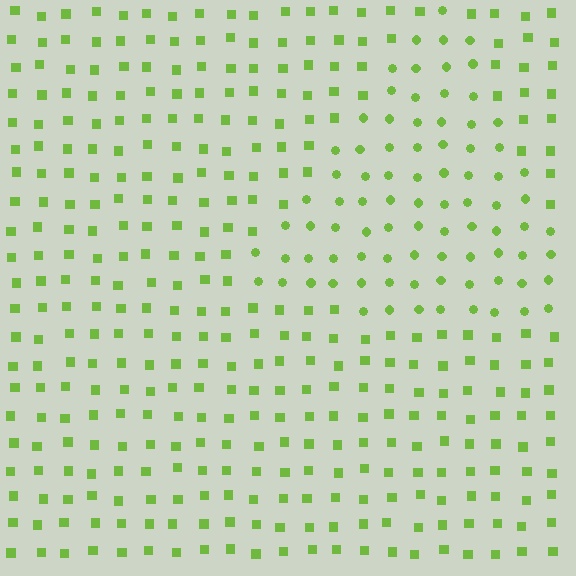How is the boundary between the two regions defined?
The boundary is defined by a change in element shape: circles inside vs. squares outside. All elements share the same color and spacing.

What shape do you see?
I see a triangle.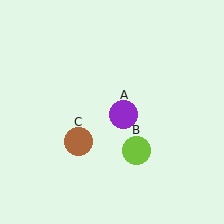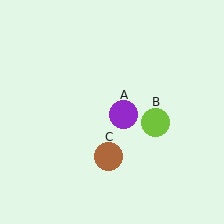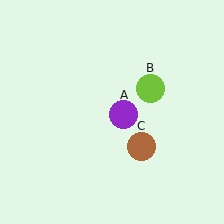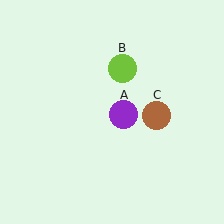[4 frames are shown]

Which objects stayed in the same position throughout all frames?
Purple circle (object A) remained stationary.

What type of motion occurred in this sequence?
The lime circle (object B), brown circle (object C) rotated counterclockwise around the center of the scene.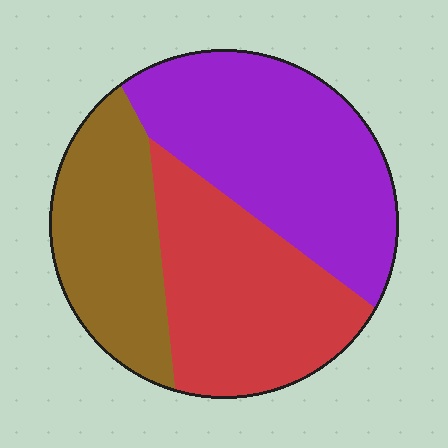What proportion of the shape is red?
Red takes up about one third (1/3) of the shape.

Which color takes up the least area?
Brown, at roughly 25%.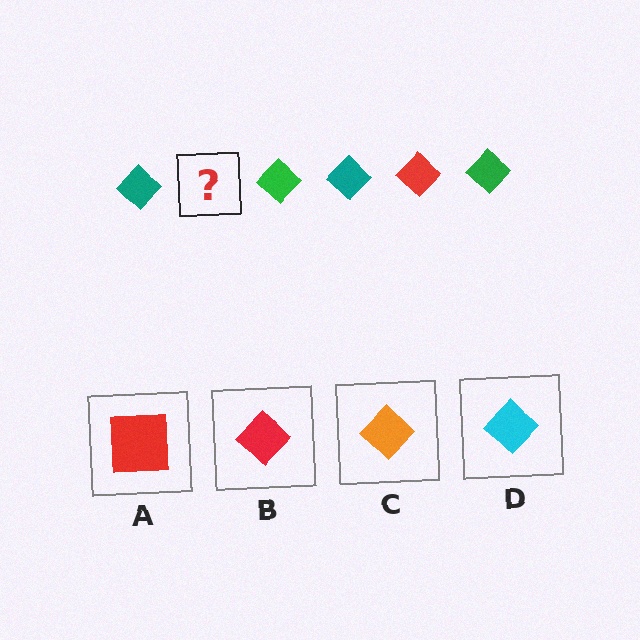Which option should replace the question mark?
Option B.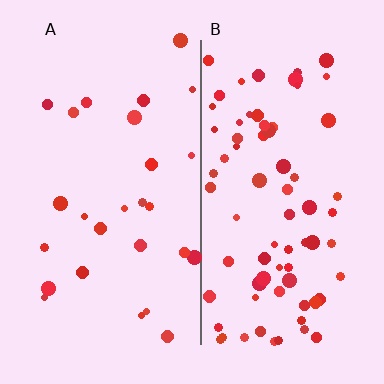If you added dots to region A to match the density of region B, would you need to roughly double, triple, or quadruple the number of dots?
Approximately triple.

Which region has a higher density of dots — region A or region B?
B (the right).